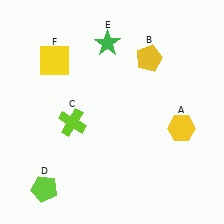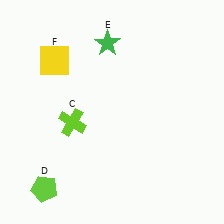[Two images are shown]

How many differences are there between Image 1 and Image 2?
There are 2 differences between the two images.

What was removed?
The yellow hexagon (A), the yellow pentagon (B) were removed in Image 2.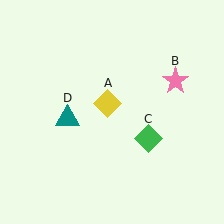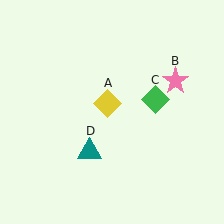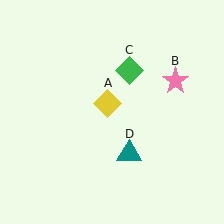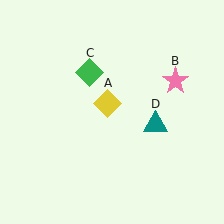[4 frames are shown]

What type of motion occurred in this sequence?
The green diamond (object C), teal triangle (object D) rotated counterclockwise around the center of the scene.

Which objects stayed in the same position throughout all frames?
Yellow diamond (object A) and pink star (object B) remained stationary.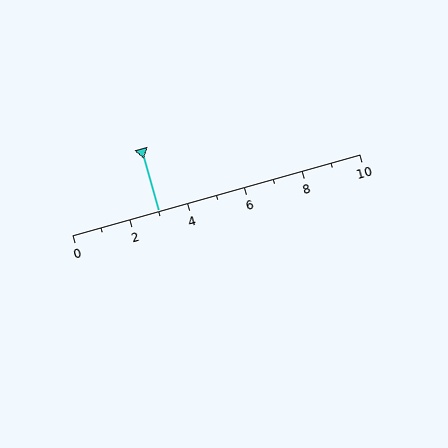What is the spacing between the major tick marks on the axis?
The major ticks are spaced 2 apart.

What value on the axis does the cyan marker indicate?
The marker indicates approximately 3.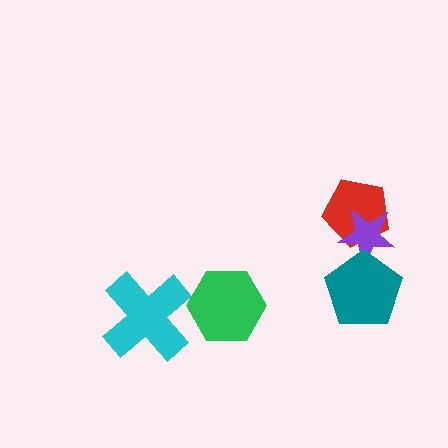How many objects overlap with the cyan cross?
0 objects overlap with the cyan cross.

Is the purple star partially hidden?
Yes, it is partially covered by another shape.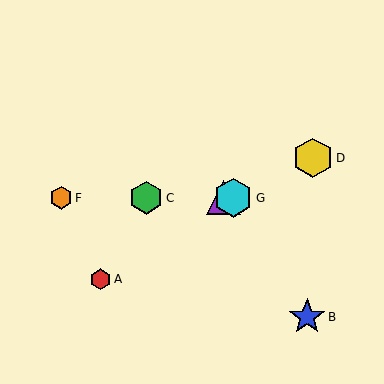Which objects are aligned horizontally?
Objects C, E, F, G are aligned horizontally.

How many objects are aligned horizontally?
4 objects (C, E, F, G) are aligned horizontally.